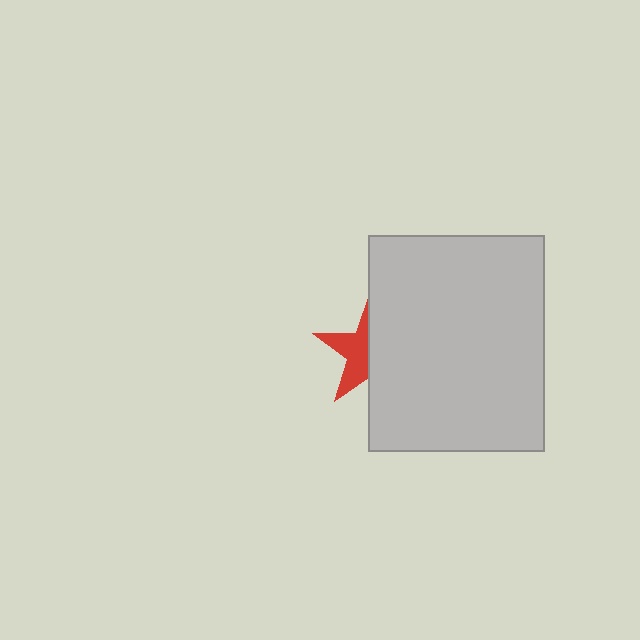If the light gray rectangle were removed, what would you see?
You would see the complete red star.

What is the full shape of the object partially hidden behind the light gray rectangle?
The partially hidden object is a red star.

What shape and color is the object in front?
The object in front is a light gray rectangle.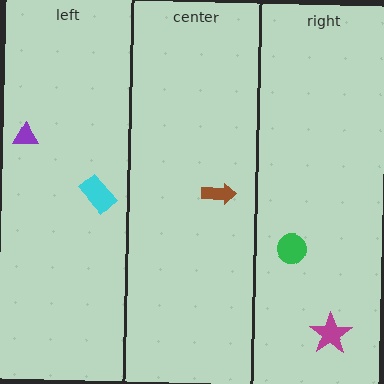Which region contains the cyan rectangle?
The left region.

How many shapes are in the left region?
2.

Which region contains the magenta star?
The right region.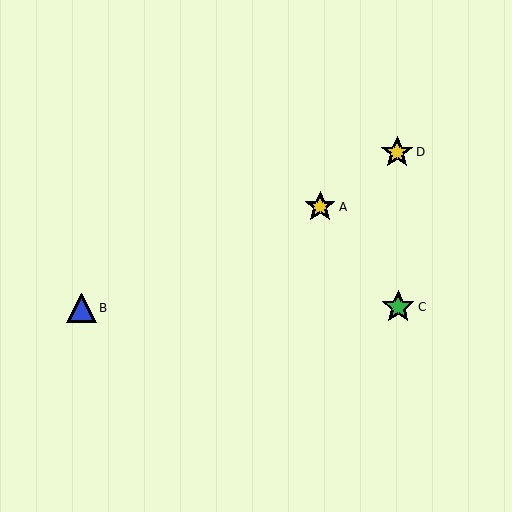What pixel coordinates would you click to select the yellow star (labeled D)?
Click at (397, 152) to select the yellow star D.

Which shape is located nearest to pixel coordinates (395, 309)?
The green star (labeled C) at (398, 307) is nearest to that location.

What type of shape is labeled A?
Shape A is a yellow star.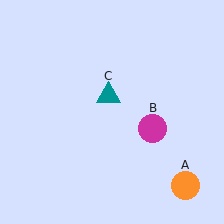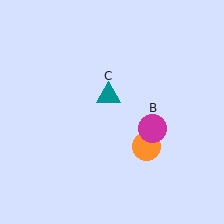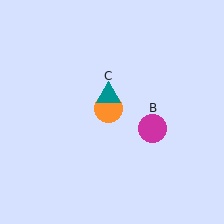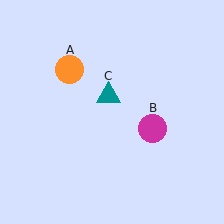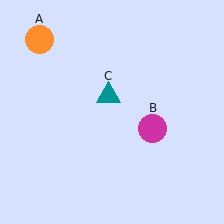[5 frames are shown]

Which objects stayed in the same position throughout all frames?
Magenta circle (object B) and teal triangle (object C) remained stationary.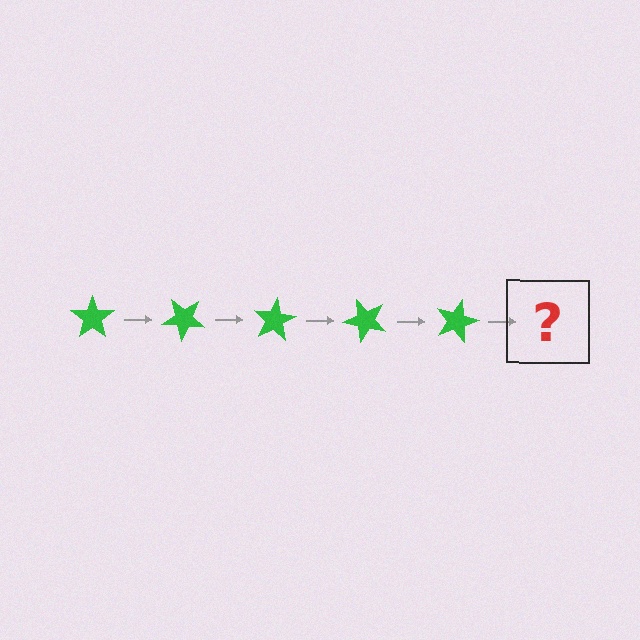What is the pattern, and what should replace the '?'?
The pattern is that the star rotates 40 degrees each step. The '?' should be a green star rotated 200 degrees.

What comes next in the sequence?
The next element should be a green star rotated 200 degrees.